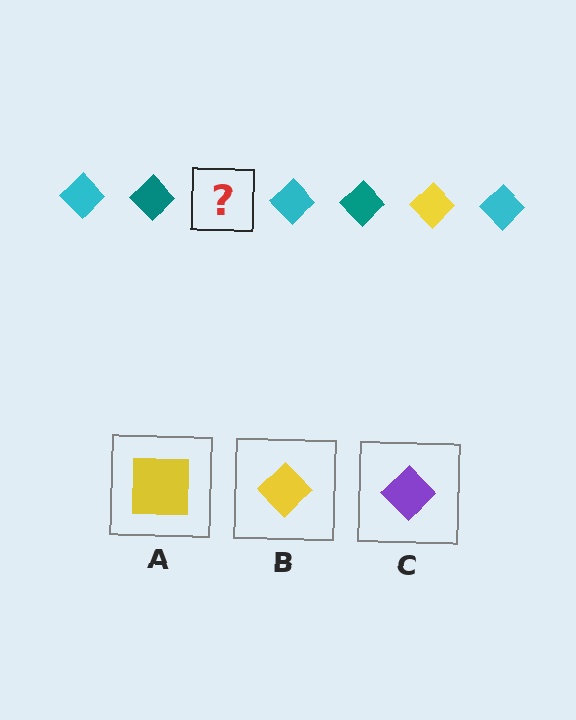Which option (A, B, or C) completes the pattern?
B.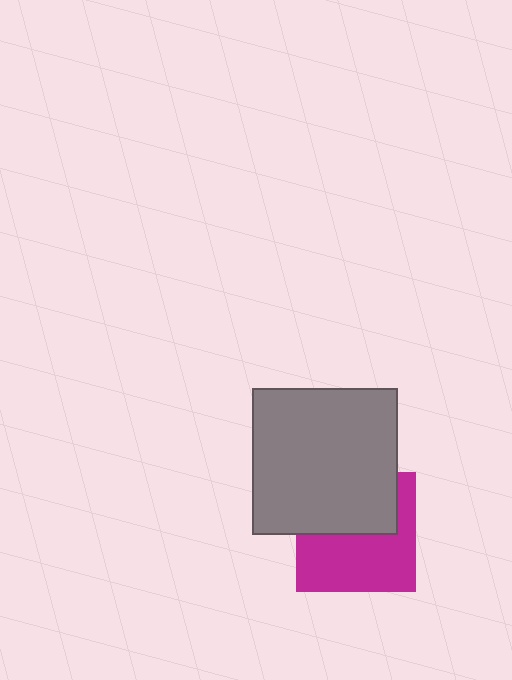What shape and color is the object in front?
The object in front is a gray square.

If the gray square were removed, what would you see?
You would see the complete magenta square.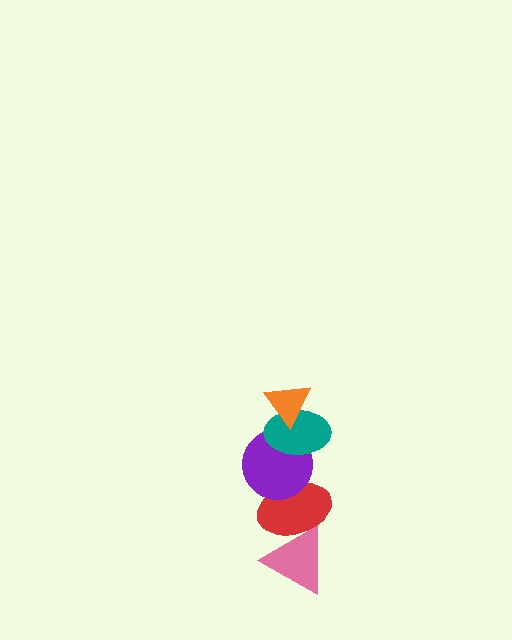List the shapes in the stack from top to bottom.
From top to bottom: the orange triangle, the teal ellipse, the purple circle, the red ellipse, the pink triangle.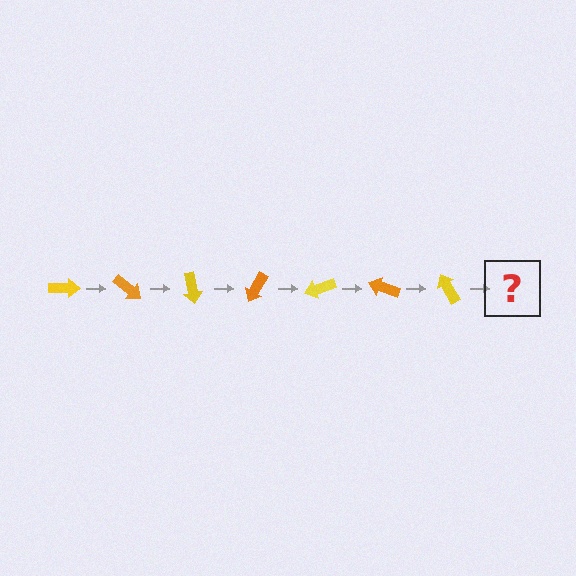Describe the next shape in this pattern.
It should be an orange arrow, rotated 280 degrees from the start.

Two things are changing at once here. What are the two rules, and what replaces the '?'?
The two rules are that it rotates 40 degrees each step and the color cycles through yellow and orange. The '?' should be an orange arrow, rotated 280 degrees from the start.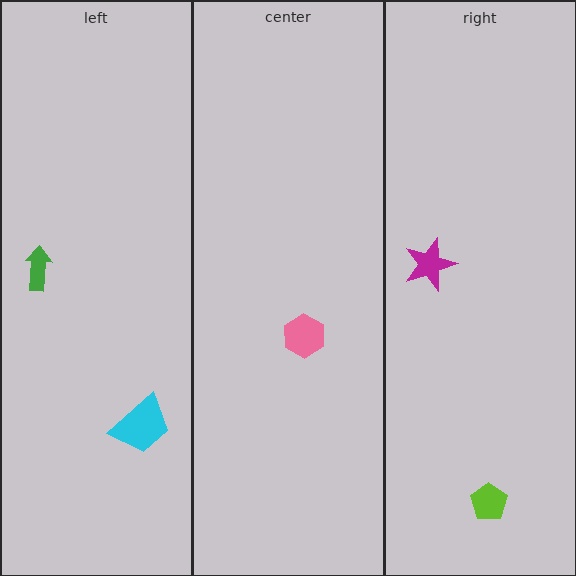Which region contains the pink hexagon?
The center region.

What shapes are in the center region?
The pink hexagon.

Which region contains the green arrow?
The left region.